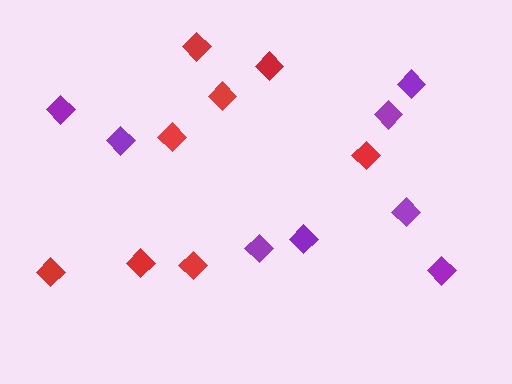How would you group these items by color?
There are 2 groups: one group of purple diamonds (8) and one group of red diamonds (8).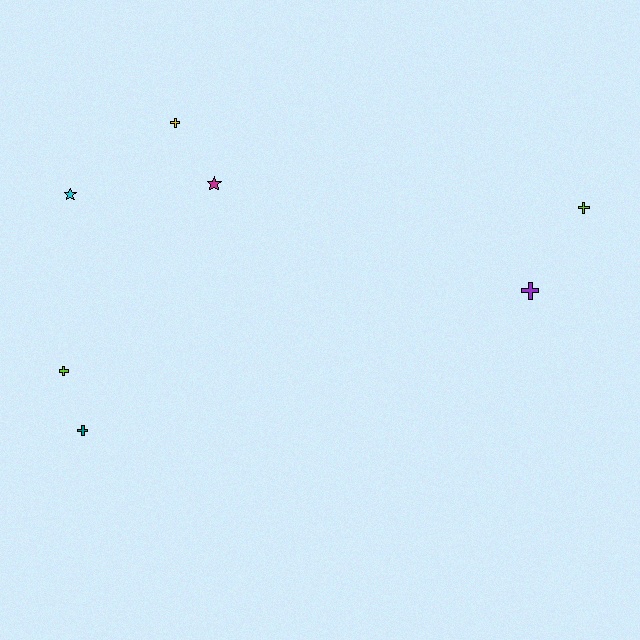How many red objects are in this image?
There are no red objects.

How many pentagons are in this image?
There are no pentagons.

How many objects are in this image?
There are 7 objects.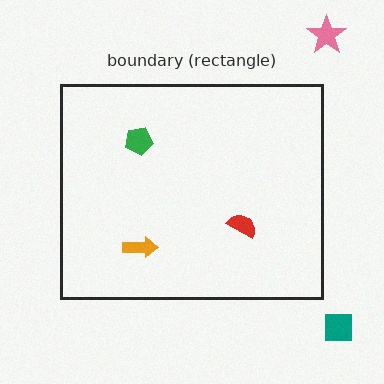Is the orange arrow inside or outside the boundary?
Inside.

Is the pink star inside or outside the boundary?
Outside.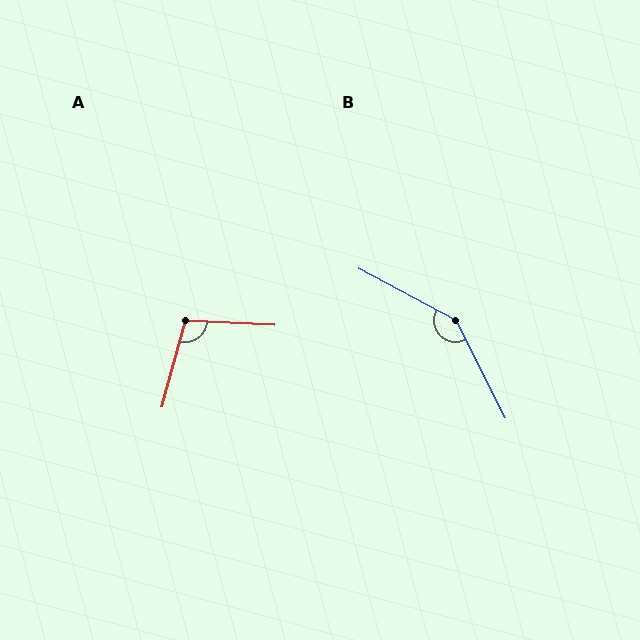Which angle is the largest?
B, at approximately 145 degrees.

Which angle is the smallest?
A, at approximately 103 degrees.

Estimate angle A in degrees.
Approximately 103 degrees.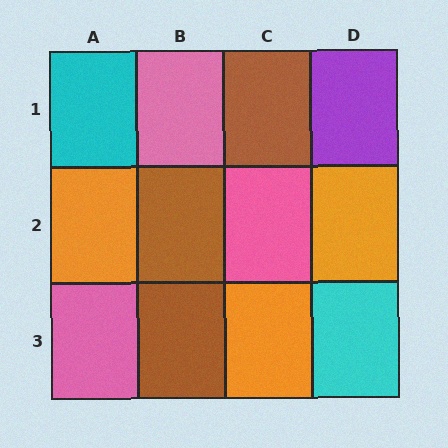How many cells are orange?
3 cells are orange.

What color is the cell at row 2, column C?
Pink.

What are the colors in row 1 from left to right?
Cyan, pink, brown, purple.